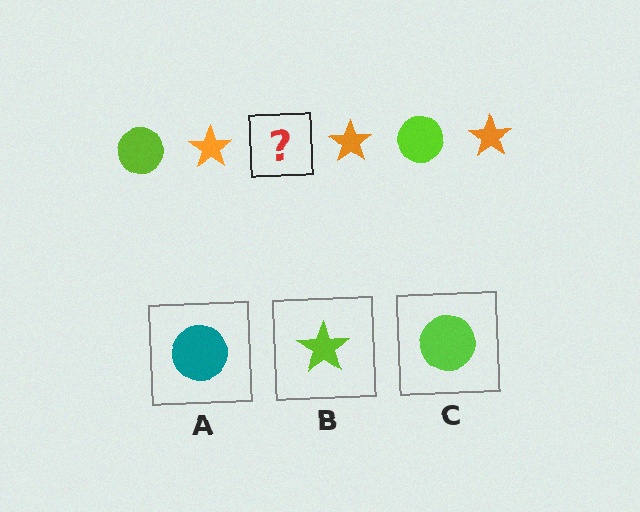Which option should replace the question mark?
Option C.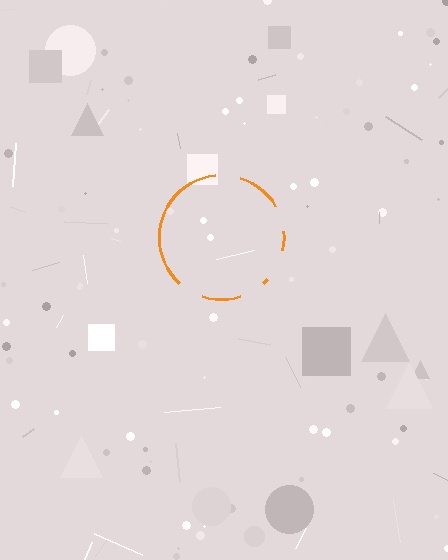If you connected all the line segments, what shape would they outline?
They would outline a circle.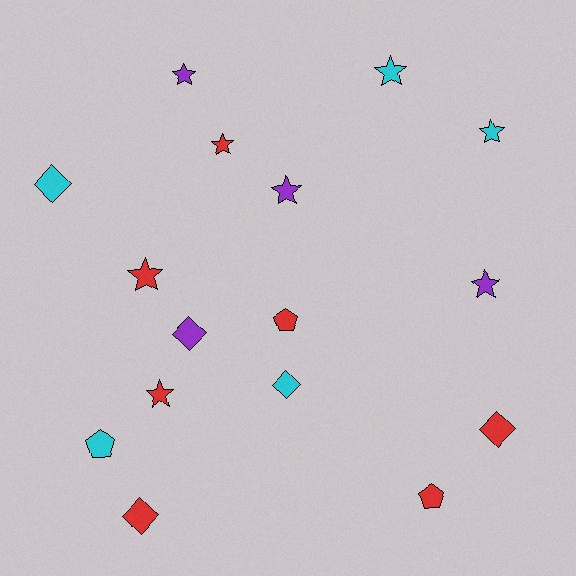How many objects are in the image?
There are 16 objects.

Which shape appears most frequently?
Star, with 8 objects.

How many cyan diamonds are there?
There are 2 cyan diamonds.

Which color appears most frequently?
Red, with 7 objects.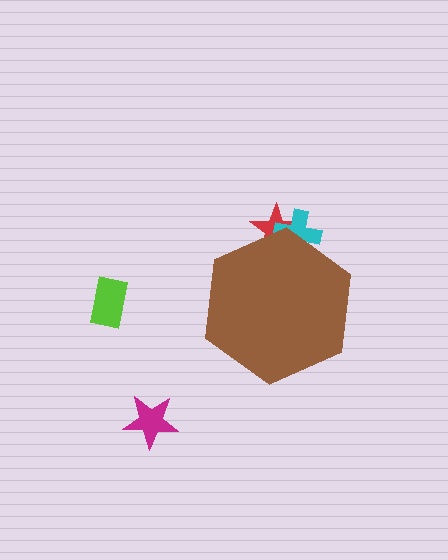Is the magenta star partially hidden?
No, the magenta star is fully visible.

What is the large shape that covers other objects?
A brown hexagon.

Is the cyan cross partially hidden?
Yes, the cyan cross is partially hidden behind the brown hexagon.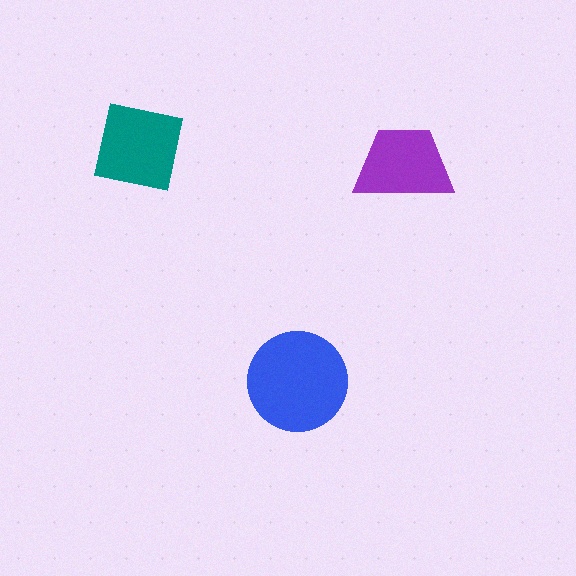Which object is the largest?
The blue circle.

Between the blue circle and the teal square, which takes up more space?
The blue circle.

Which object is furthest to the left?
The teal square is leftmost.